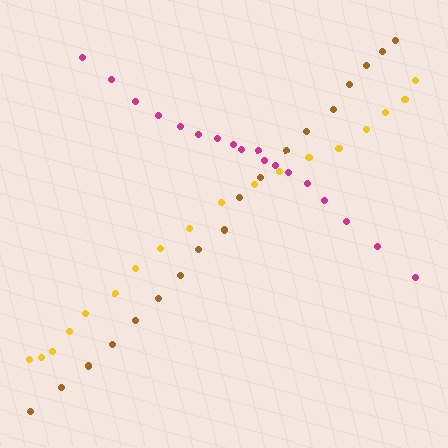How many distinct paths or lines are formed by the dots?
There are 3 distinct paths.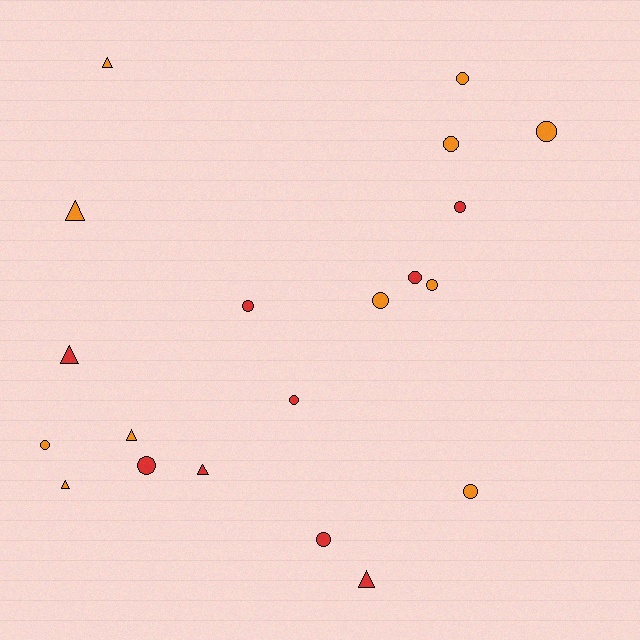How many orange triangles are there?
There are 4 orange triangles.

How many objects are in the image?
There are 20 objects.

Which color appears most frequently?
Orange, with 11 objects.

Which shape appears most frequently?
Circle, with 13 objects.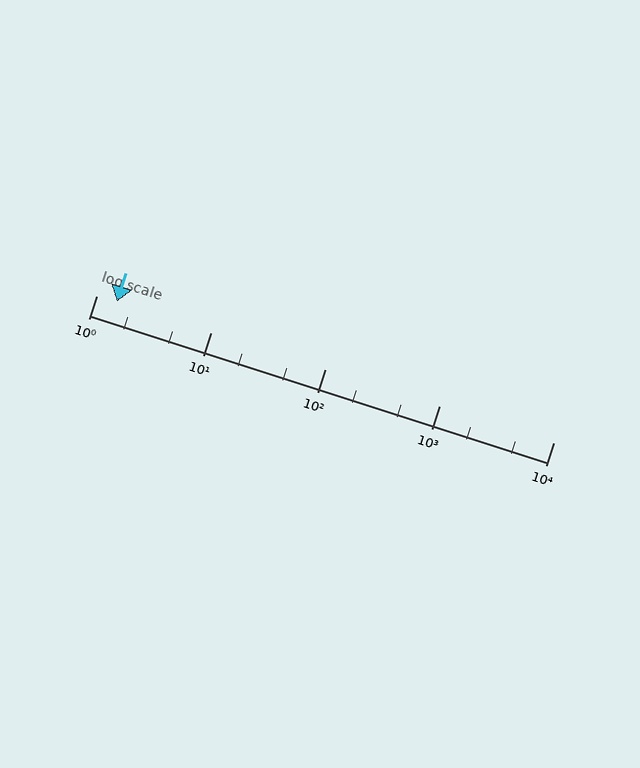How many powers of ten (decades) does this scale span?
The scale spans 4 decades, from 1 to 10000.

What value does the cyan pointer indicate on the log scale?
The pointer indicates approximately 1.5.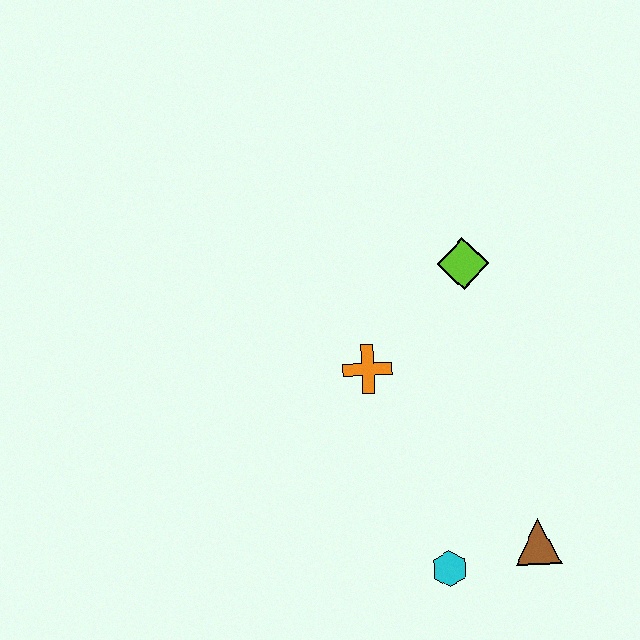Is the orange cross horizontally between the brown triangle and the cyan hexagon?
No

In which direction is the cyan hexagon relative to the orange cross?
The cyan hexagon is below the orange cross.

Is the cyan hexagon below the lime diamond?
Yes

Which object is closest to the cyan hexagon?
The brown triangle is closest to the cyan hexagon.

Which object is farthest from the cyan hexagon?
The lime diamond is farthest from the cyan hexagon.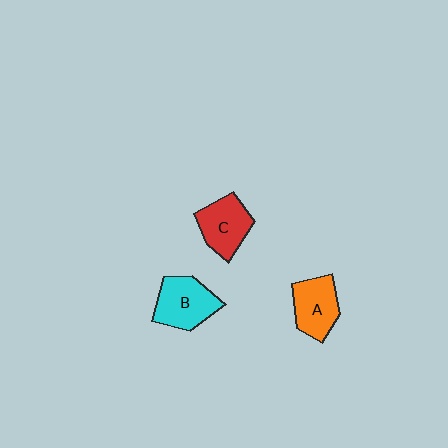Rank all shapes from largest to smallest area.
From largest to smallest: B (cyan), C (red), A (orange).